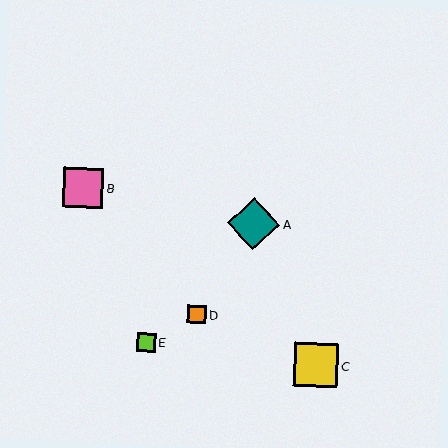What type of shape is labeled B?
Shape B is a pink square.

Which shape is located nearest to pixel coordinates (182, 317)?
The orange square (labeled D) at (197, 314) is nearest to that location.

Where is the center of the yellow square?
The center of the yellow square is at (316, 365).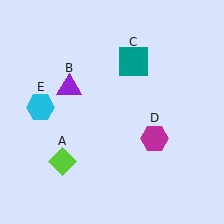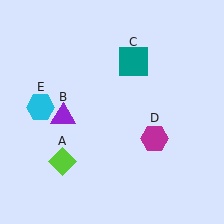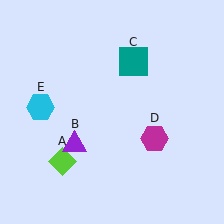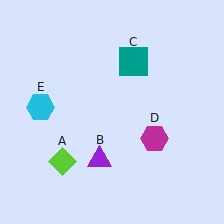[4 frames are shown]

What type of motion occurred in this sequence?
The purple triangle (object B) rotated counterclockwise around the center of the scene.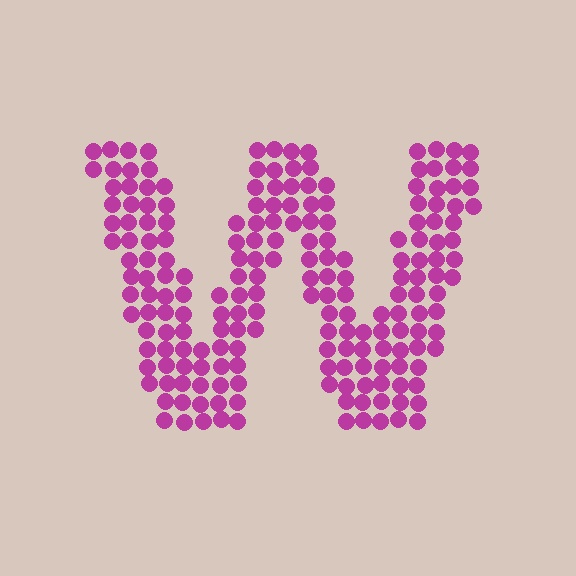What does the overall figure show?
The overall figure shows the letter W.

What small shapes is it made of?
It is made of small circles.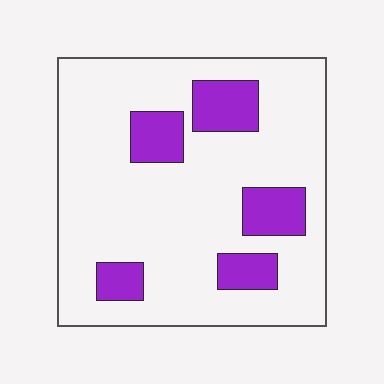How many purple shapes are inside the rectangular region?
5.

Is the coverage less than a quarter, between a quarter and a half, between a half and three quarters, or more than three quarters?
Less than a quarter.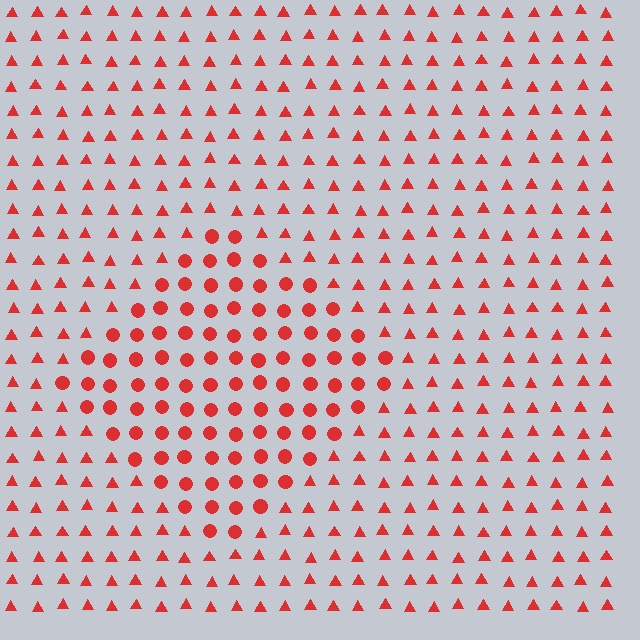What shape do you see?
I see a diamond.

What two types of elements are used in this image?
The image uses circles inside the diamond region and triangles outside it.